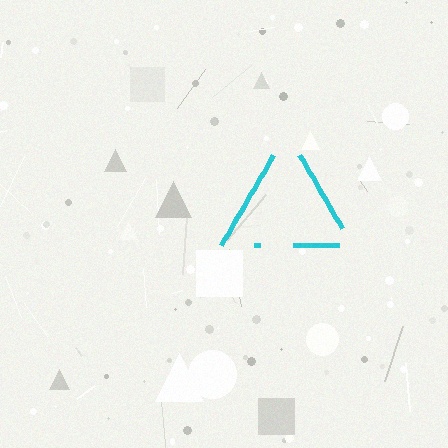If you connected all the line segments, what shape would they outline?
They would outline a triangle.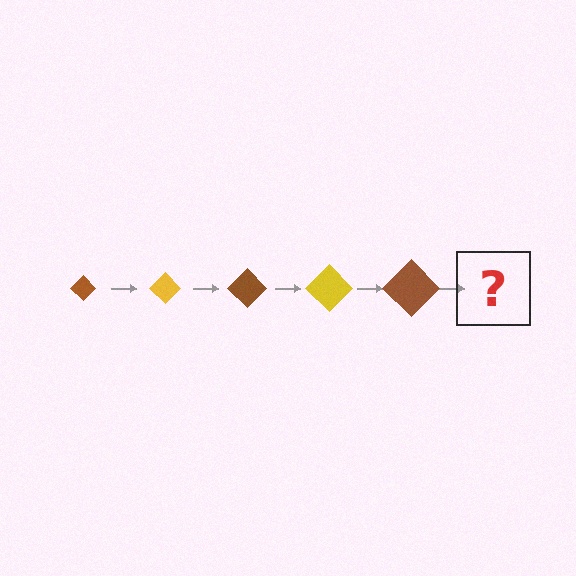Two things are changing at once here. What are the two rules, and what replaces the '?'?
The two rules are that the diamond grows larger each step and the color cycles through brown and yellow. The '?' should be a yellow diamond, larger than the previous one.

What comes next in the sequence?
The next element should be a yellow diamond, larger than the previous one.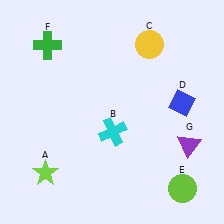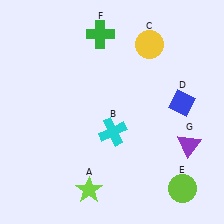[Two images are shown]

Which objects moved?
The objects that moved are: the lime star (A), the green cross (F).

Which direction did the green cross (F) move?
The green cross (F) moved right.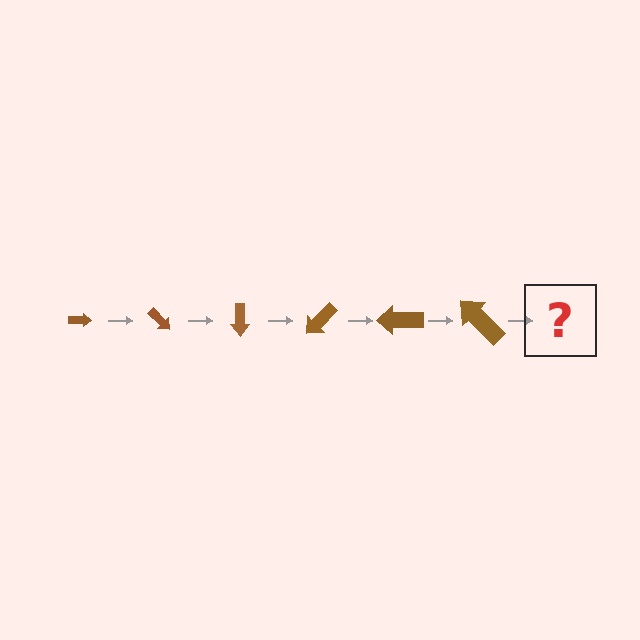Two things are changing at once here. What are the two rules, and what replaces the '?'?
The two rules are that the arrow grows larger each step and it rotates 45 degrees each step. The '?' should be an arrow, larger than the previous one and rotated 270 degrees from the start.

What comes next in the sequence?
The next element should be an arrow, larger than the previous one and rotated 270 degrees from the start.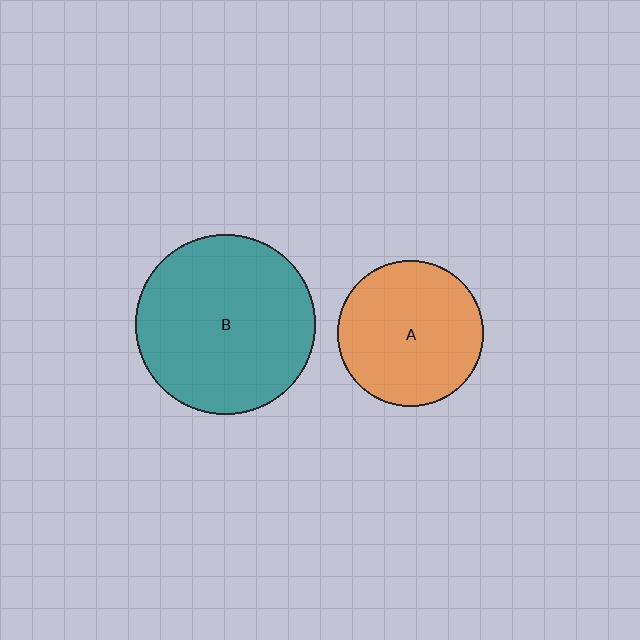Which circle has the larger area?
Circle B (teal).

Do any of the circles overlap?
No, none of the circles overlap.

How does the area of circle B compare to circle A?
Approximately 1.5 times.